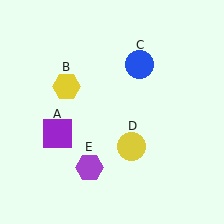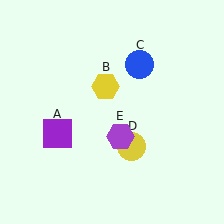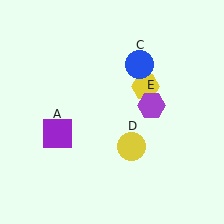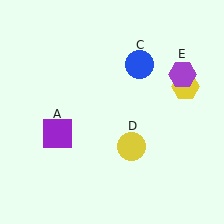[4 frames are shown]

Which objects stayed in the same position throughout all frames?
Purple square (object A) and blue circle (object C) and yellow circle (object D) remained stationary.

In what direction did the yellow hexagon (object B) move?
The yellow hexagon (object B) moved right.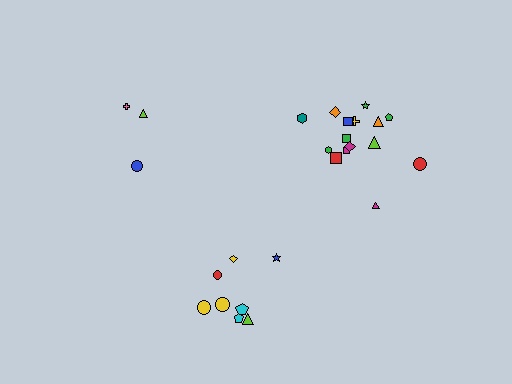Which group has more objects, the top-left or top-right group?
The top-right group.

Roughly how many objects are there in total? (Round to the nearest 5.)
Roughly 25 objects in total.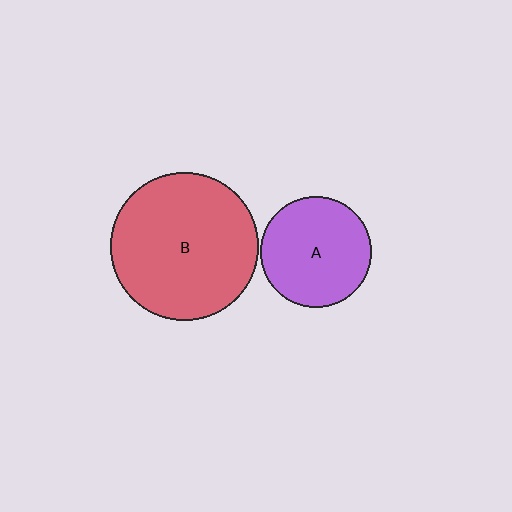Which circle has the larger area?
Circle B (red).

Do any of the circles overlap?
No, none of the circles overlap.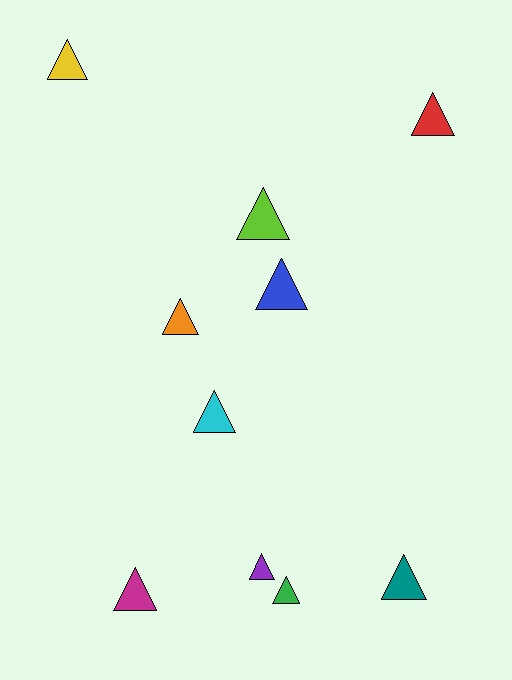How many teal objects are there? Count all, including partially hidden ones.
There is 1 teal object.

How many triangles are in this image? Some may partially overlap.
There are 10 triangles.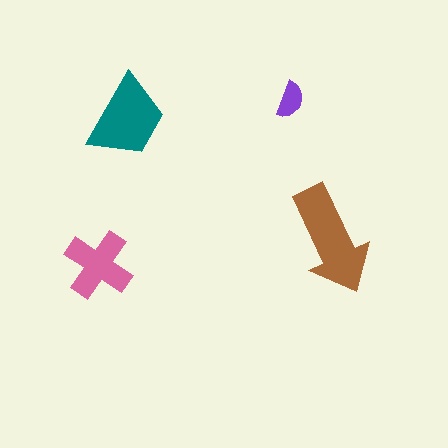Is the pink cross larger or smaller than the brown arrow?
Smaller.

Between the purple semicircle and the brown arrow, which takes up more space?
The brown arrow.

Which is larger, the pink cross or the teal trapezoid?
The teal trapezoid.